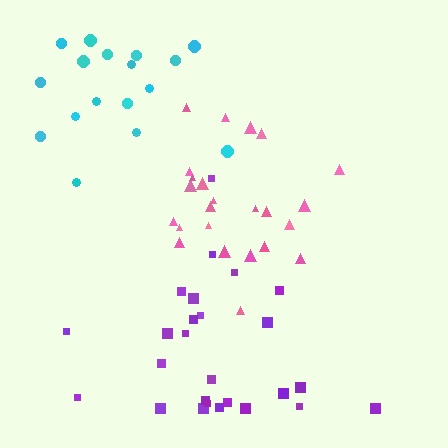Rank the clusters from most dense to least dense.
pink, purple, cyan.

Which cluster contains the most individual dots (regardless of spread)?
Purple (26).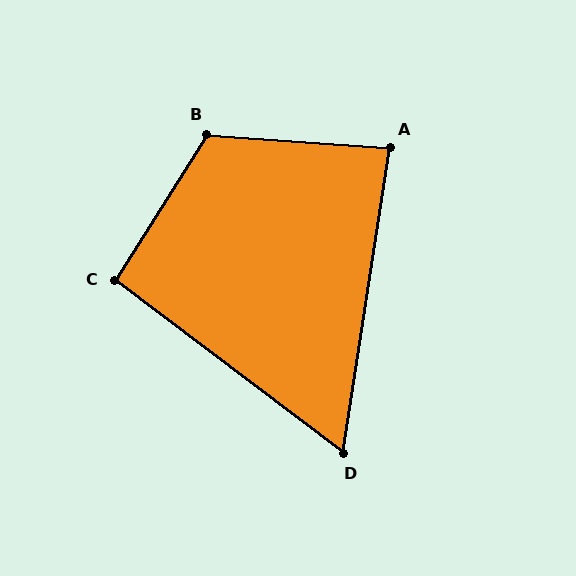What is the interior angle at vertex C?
Approximately 95 degrees (approximately right).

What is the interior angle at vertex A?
Approximately 85 degrees (approximately right).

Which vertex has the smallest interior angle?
D, at approximately 62 degrees.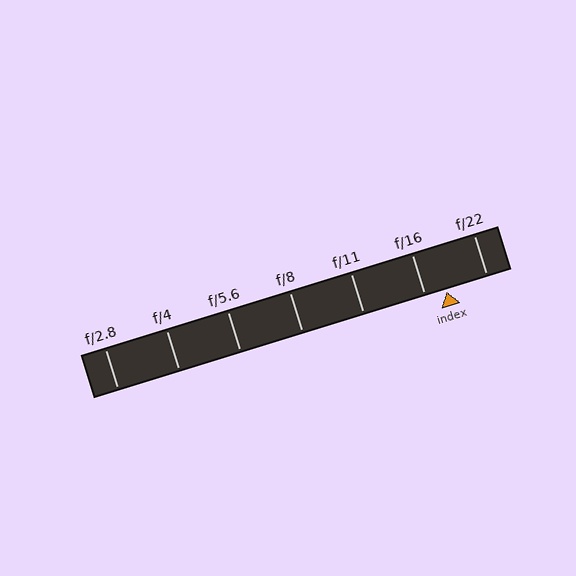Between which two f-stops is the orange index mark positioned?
The index mark is between f/16 and f/22.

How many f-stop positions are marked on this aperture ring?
There are 7 f-stop positions marked.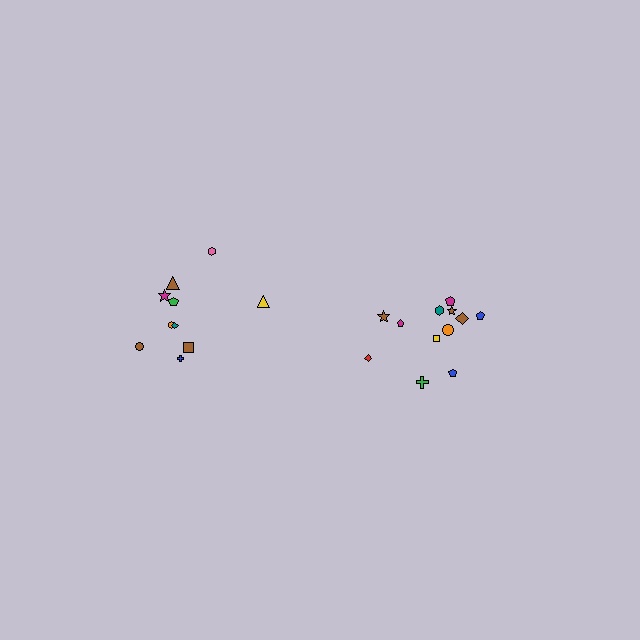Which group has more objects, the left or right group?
The right group.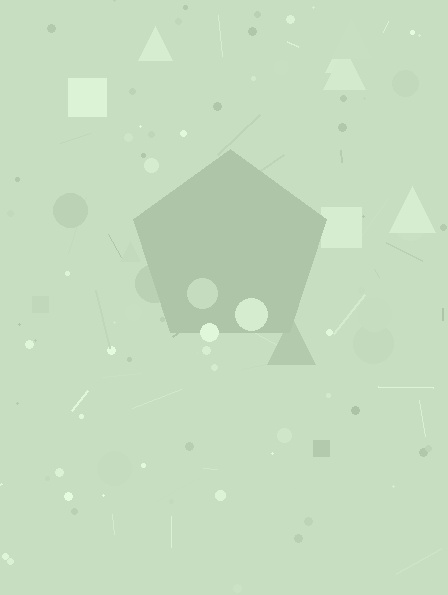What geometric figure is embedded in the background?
A pentagon is embedded in the background.